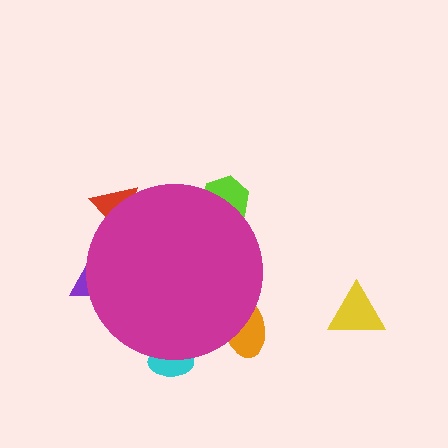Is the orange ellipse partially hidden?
Yes, the orange ellipse is partially hidden behind the magenta circle.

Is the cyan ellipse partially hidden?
Yes, the cyan ellipse is partially hidden behind the magenta circle.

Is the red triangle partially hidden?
Yes, the red triangle is partially hidden behind the magenta circle.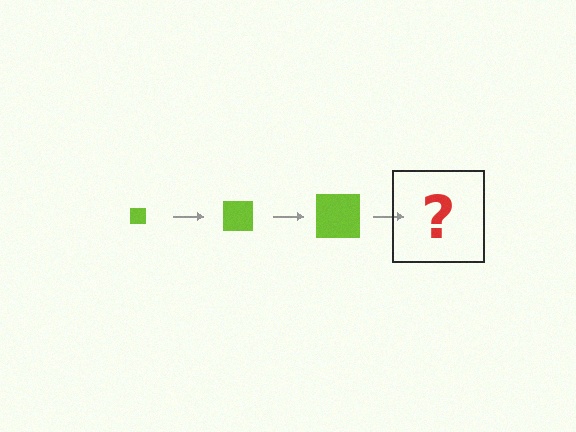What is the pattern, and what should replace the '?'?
The pattern is that the square gets progressively larger each step. The '?' should be a lime square, larger than the previous one.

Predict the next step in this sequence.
The next step is a lime square, larger than the previous one.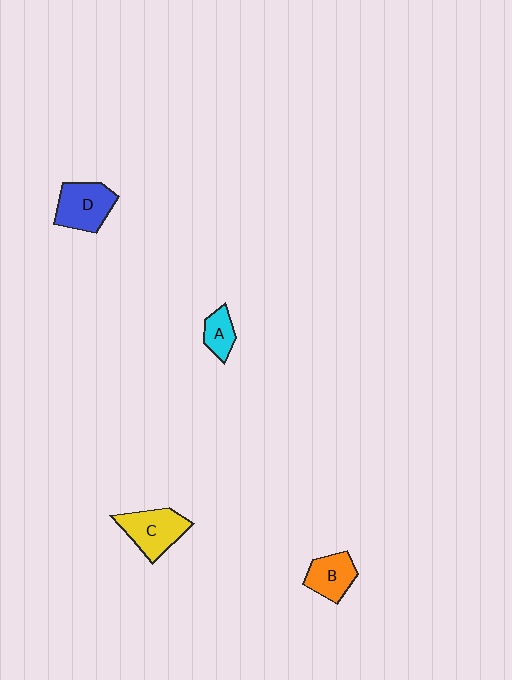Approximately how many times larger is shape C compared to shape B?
Approximately 1.3 times.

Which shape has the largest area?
Shape C (yellow).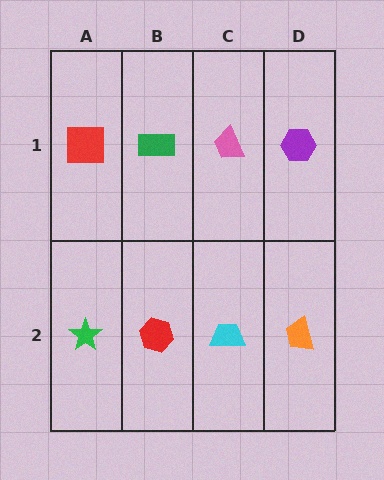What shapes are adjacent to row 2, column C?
A pink trapezoid (row 1, column C), a red hexagon (row 2, column B), an orange trapezoid (row 2, column D).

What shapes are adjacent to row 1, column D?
An orange trapezoid (row 2, column D), a pink trapezoid (row 1, column C).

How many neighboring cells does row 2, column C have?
3.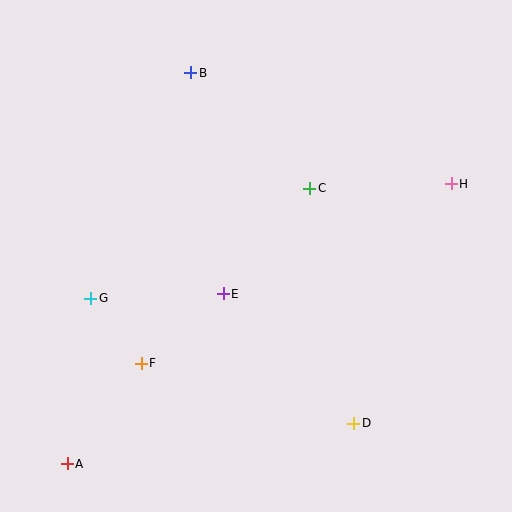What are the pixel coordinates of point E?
Point E is at (223, 294).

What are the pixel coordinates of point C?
Point C is at (310, 188).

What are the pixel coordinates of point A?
Point A is at (67, 464).